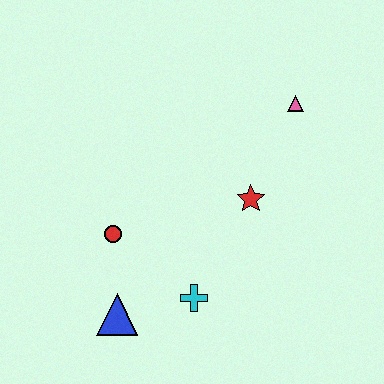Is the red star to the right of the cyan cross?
Yes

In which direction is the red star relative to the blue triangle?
The red star is to the right of the blue triangle.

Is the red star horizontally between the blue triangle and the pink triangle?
Yes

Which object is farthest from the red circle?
The pink triangle is farthest from the red circle.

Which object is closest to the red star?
The pink triangle is closest to the red star.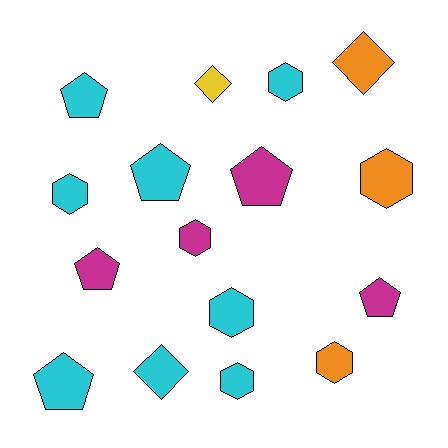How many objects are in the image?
There are 16 objects.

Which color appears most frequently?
Cyan, with 8 objects.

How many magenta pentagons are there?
There are 3 magenta pentagons.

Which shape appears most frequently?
Hexagon, with 7 objects.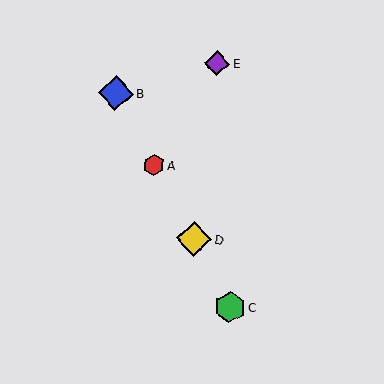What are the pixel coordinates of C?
Object C is at (230, 307).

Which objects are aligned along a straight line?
Objects A, B, C, D are aligned along a straight line.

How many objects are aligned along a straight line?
4 objects (A, B, C, D) are aligned along a straight line.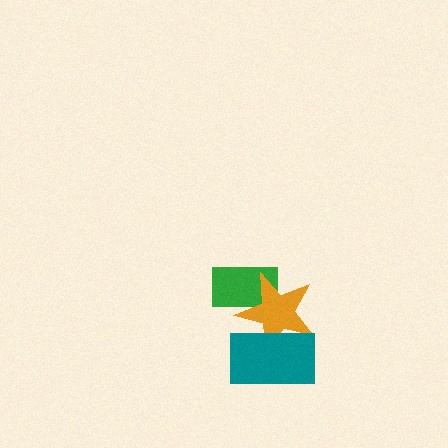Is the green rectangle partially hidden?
Yes, it is partially covered by another shape.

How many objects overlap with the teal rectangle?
1 object overlaps with the teal rectangle.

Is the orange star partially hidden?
Yes, it is partially covered by another shape.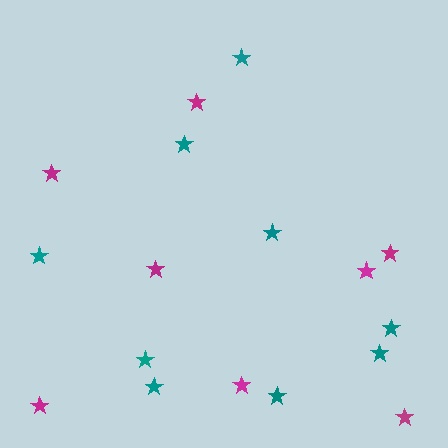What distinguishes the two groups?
There are 2 groups: one group of teal stars (9) and one group of magenta stars (8).